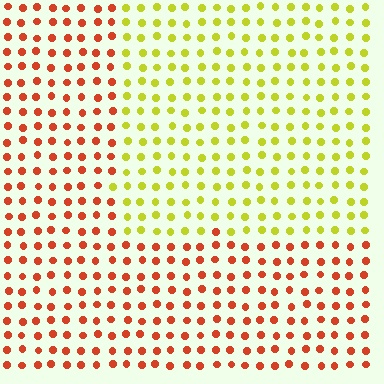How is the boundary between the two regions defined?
The boundary is defined purely by a slight shift in hue (about 58 degrees). Spacing, size, and orientation are identical on both sides.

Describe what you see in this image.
The image is filled with small red elements in a uniform arrangement. A rectangle-shaped region is visible where the elements are tinted to a slightly different hue, forming a subtle color boundary.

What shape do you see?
I see a rectangle.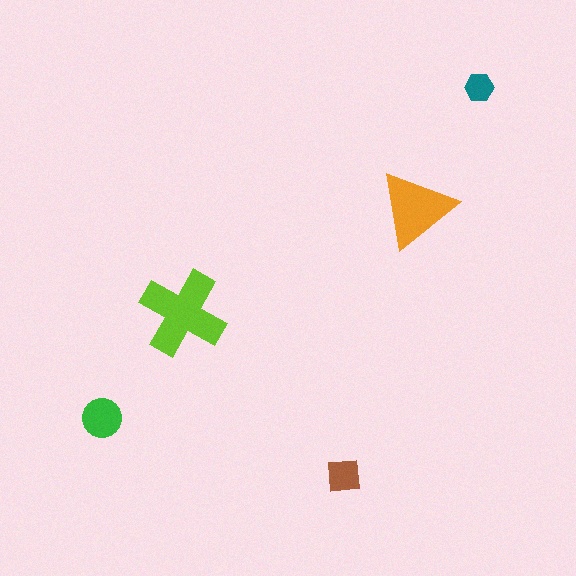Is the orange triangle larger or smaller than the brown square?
Larger.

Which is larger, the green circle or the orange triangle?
The orange triangle.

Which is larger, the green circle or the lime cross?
The lime cross.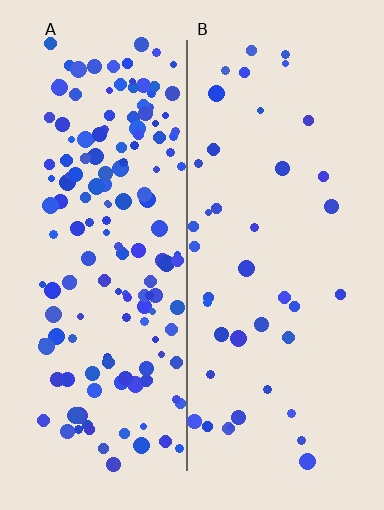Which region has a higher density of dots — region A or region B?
A (the left).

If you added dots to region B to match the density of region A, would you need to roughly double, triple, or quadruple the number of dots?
Approximately quadruple.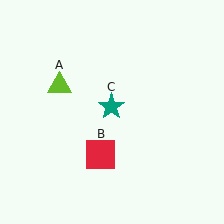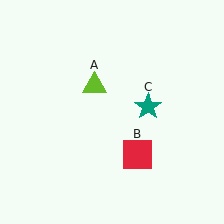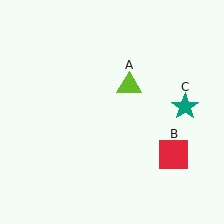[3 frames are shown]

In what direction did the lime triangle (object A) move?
The lime triangle (object A) moved right.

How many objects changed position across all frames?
3 objects changed position: lime triangle (object A), red square (object B), teal star (object C).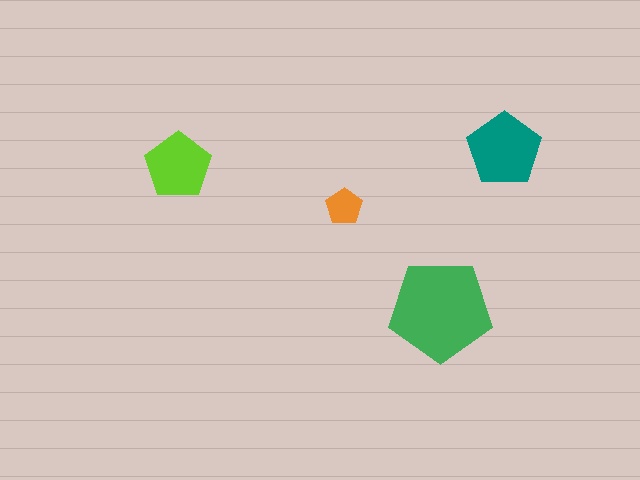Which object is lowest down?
The green pentagon is bottommost.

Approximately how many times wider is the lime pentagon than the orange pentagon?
About 2 times wider.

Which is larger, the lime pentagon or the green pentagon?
The green one.